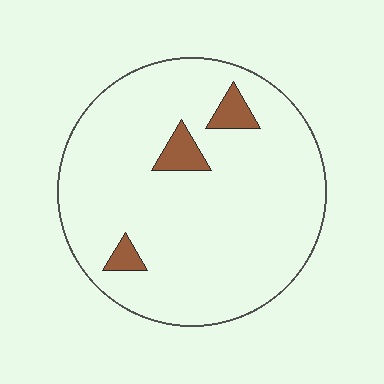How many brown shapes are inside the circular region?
3.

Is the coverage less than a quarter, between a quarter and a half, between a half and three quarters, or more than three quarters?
Less than a quarter.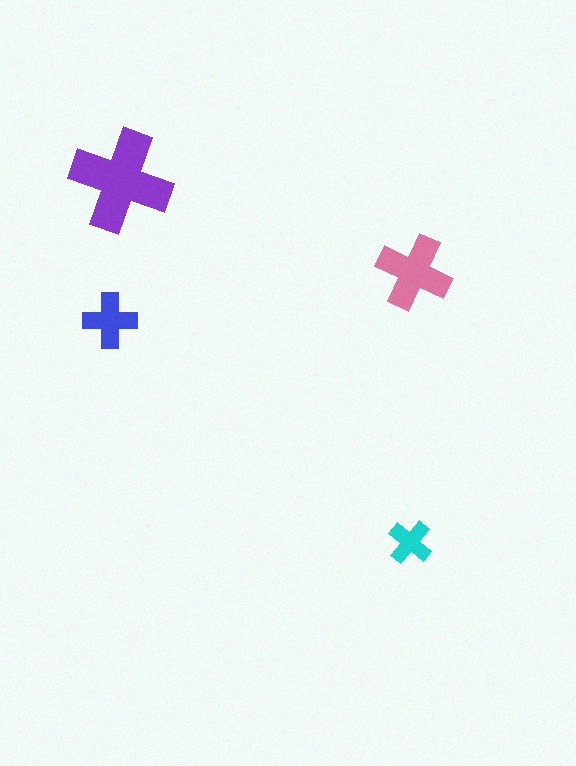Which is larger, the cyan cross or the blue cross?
The blue one.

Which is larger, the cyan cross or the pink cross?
The pink one.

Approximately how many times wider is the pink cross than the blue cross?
About 1.5 times wider.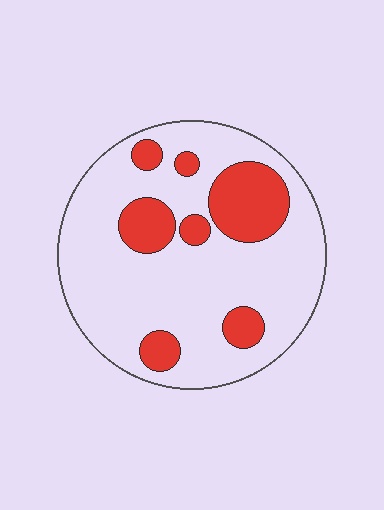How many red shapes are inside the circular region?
7.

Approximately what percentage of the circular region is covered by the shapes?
Approximately 20%.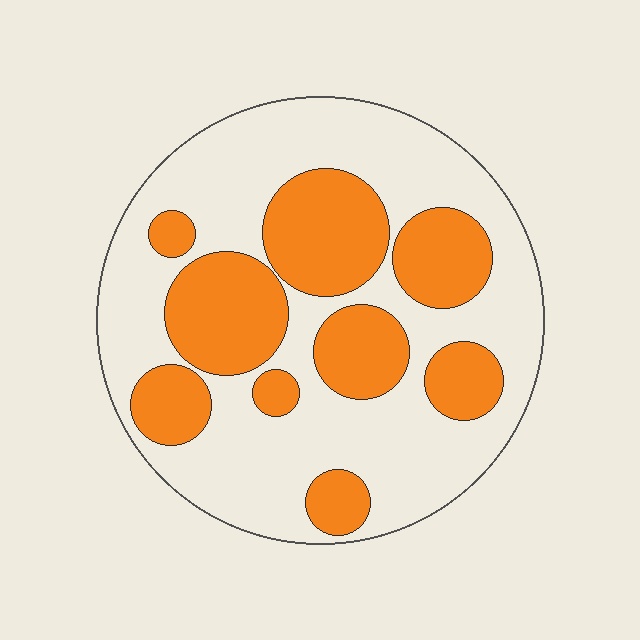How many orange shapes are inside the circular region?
9.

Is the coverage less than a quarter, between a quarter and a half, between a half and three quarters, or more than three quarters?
Between a quarter and a half.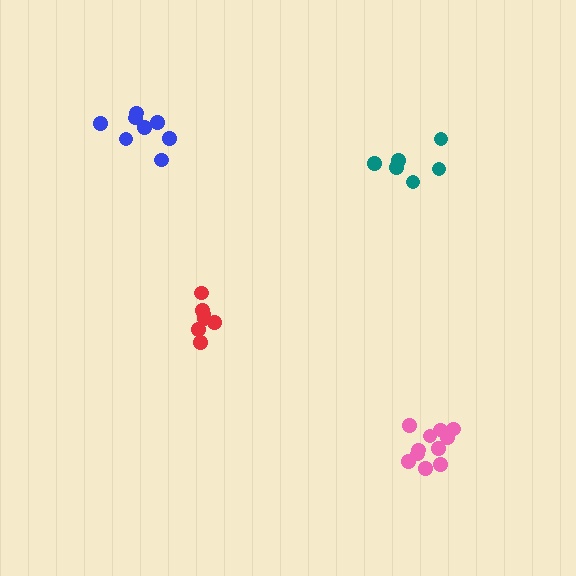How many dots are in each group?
Group 1: 7 dots, Group 2: 6 dots, Group 3: 8 dots, Group 4: 11 dots (32 total).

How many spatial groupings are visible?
There are 4 spatial groupings.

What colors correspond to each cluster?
The clusters are colored: red, teal, blue, pink.